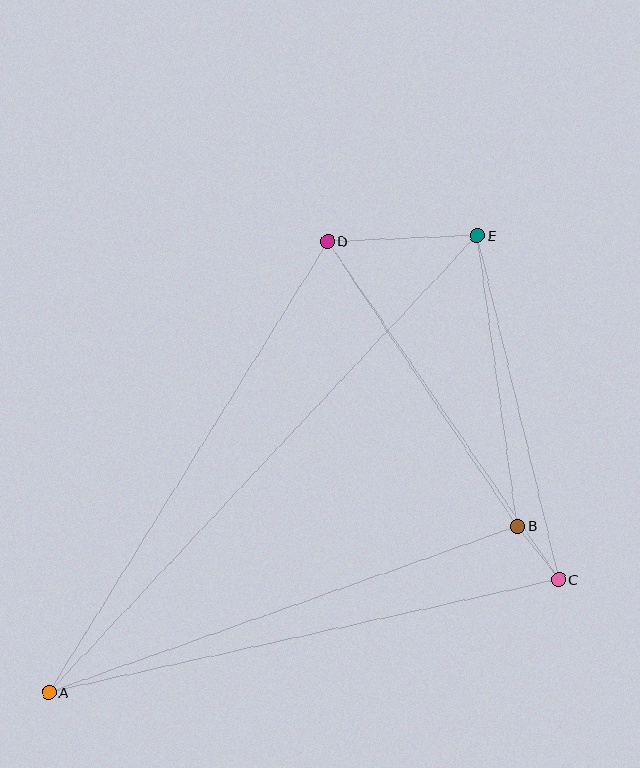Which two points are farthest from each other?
Points A and E are farthest from each other.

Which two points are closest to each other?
Points B and C are closest to each other.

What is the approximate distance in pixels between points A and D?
The distance between A and D is approximately 530 pixels.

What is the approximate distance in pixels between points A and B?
The distance between A and B is approximately 497 pixels.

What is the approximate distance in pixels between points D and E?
The distance between D and E is approximately 150 pixels.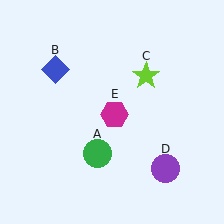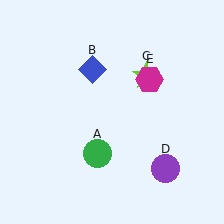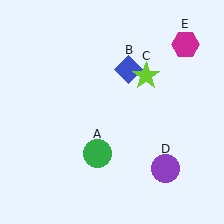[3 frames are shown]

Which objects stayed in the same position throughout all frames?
Green circle (object A) and lime star (object C) and purple circle (object D) remained stationary.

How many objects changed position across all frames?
2 objects changed position: blue diamond (object B), magenta hexagon (object E).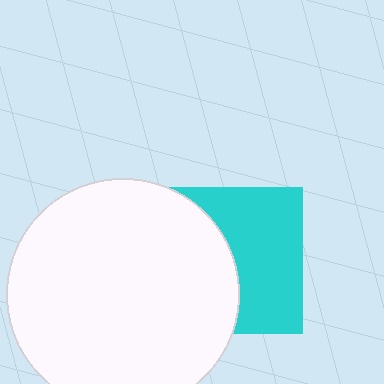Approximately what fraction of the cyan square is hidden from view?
Roughly 47% of the cyan square is hidden behind the white circle.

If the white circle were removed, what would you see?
You would see the complete cyan square.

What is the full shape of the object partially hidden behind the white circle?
The partially hidden object is a cyan square.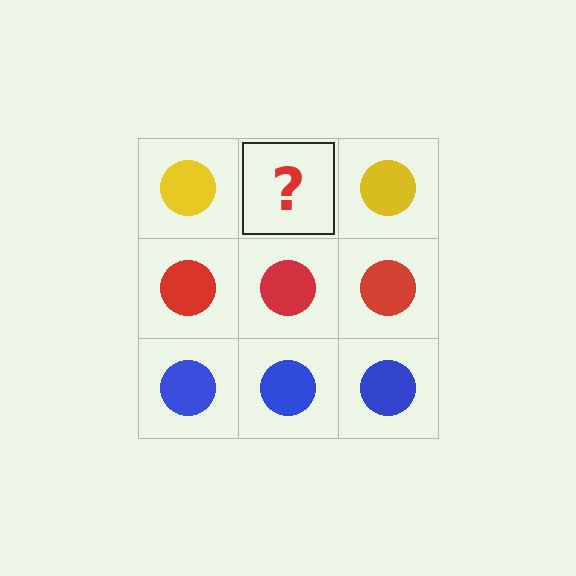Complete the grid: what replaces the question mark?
The question mark should be replaced with a yellow circle.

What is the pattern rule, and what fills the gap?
The rule is that each row has a consistent color. The gap should be filled with a yellow circle.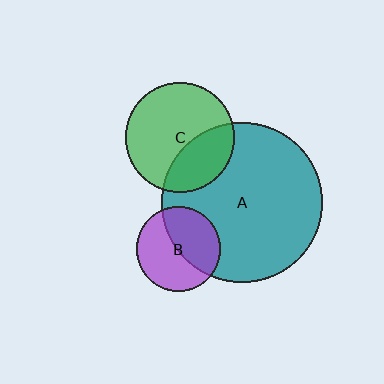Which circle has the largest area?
Circle A (teal).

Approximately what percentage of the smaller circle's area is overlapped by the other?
Approximately 45%.